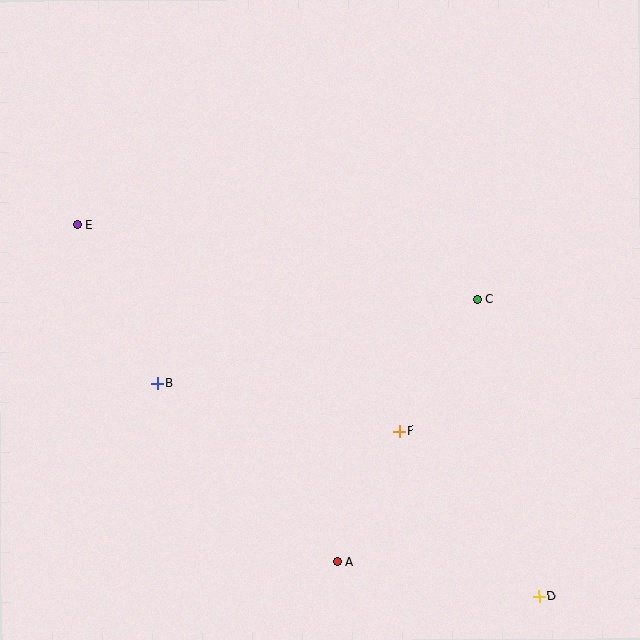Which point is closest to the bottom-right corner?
Point D is closest to the bottom-right corner.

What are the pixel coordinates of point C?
Point C is at (477, 299).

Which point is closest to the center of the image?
Point F at (399, 431) is closest to the center.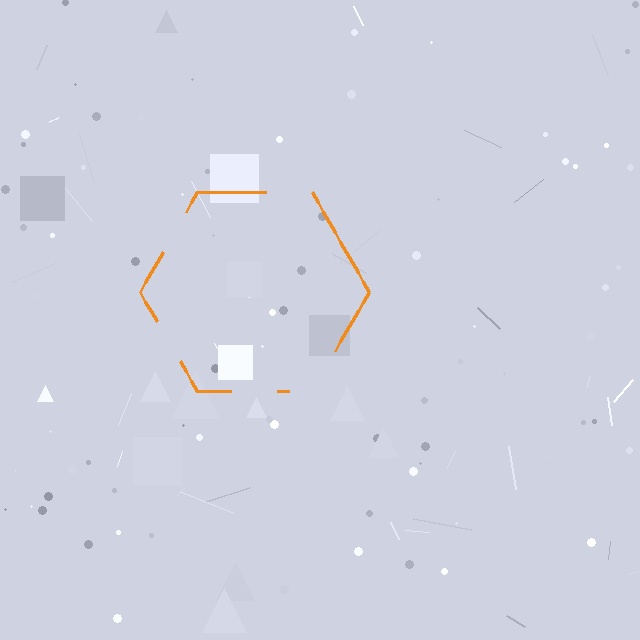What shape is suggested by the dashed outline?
The dashed outline suggests a hexagon.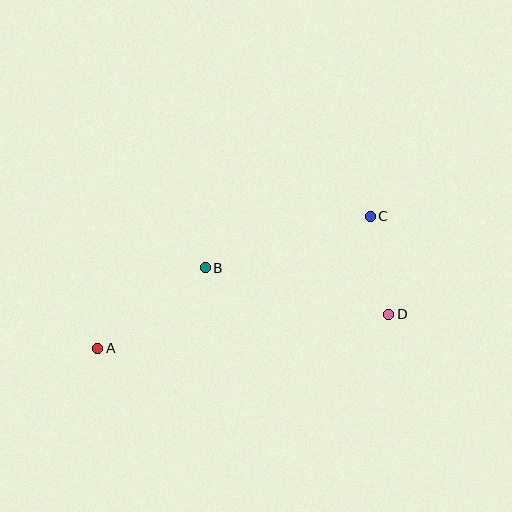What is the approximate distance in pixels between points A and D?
The distance between A and D is approximately 293 pixels.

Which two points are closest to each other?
Points C and D are closest to each other.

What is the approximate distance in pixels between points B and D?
The distance between B and D is approximately 189 pixels.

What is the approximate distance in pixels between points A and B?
The distance between A and B is approximately 135 pixels.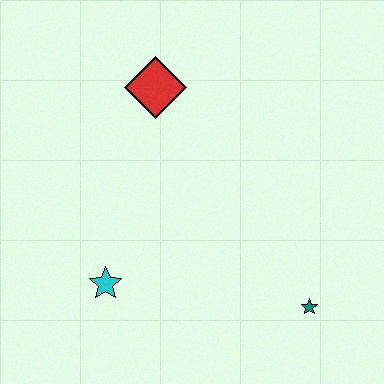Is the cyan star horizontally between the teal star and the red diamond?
No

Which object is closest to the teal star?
The cyan star is closest to the teal star.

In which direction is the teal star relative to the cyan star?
The teal star is to the right of the cyan star.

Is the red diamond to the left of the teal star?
Yes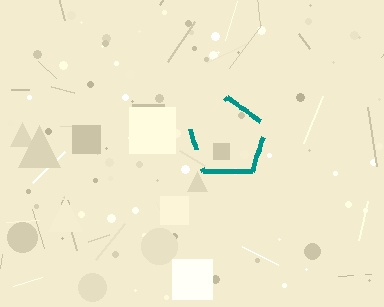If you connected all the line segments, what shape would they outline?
They would outline a pentagon.